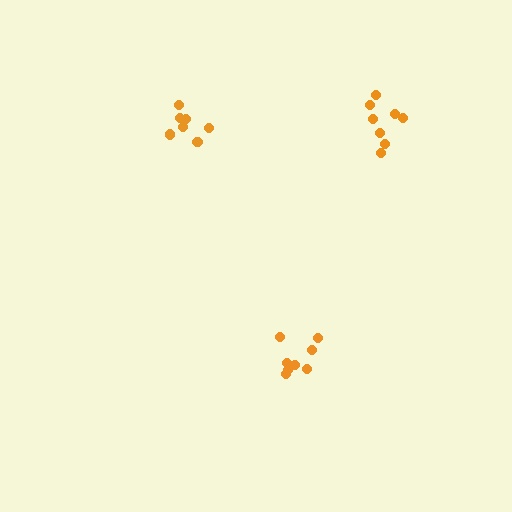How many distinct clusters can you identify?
There are 3 distinct clusters.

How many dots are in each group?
Group 1: 8 dots, Group 2: 8 dots, Group 3: 7 dots (23 total).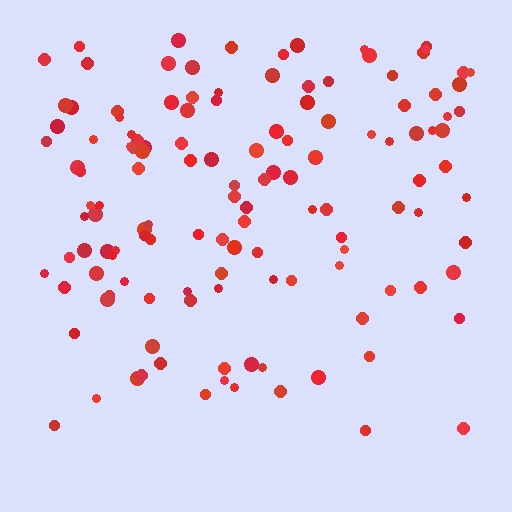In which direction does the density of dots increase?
From bottom to top, with the top side densest.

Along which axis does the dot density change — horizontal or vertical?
Vertical.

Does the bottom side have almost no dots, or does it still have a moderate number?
Still a moderate number, just noticeably fewer than the top.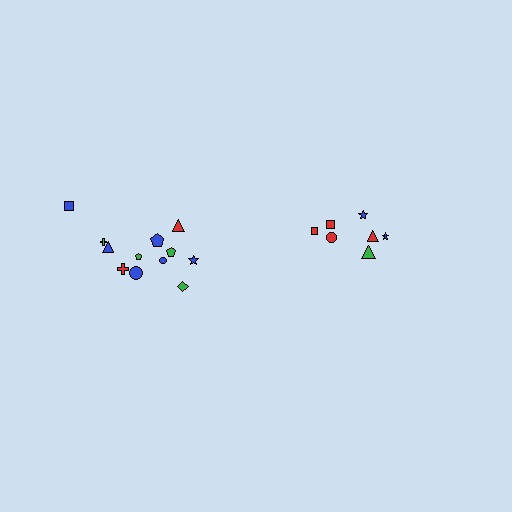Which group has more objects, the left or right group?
The left group.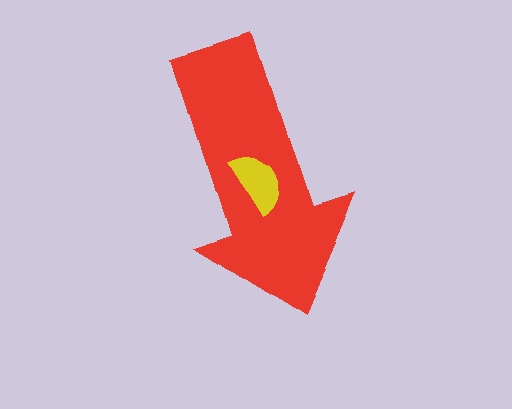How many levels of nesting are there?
2.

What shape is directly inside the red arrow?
The yellow semicircle.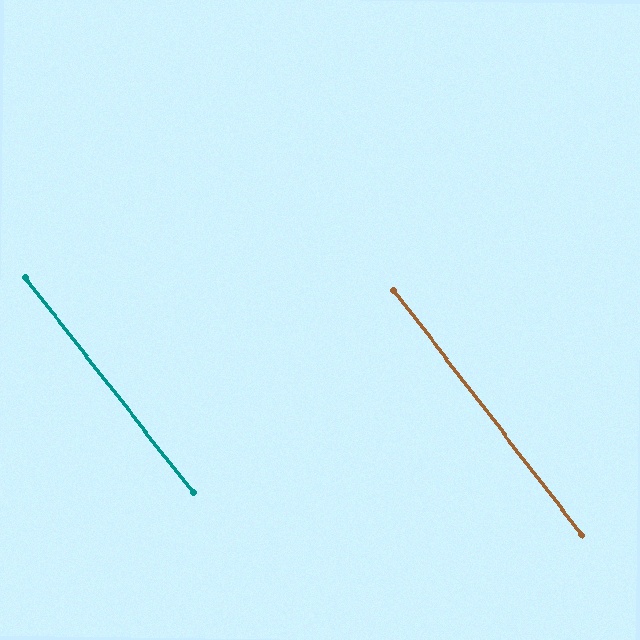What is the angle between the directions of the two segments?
Approximately 0 degrees.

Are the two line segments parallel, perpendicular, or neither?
Parallel — their directions differ by only 0.3°.